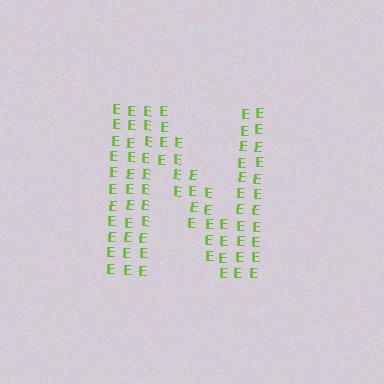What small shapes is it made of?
It is made of small letter E's.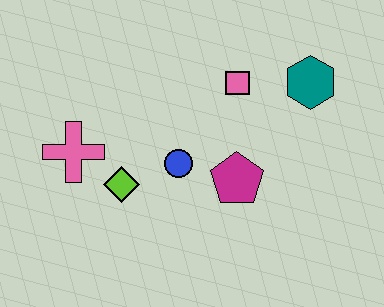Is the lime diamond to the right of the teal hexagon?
No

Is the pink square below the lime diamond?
No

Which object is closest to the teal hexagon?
The pink square is closest to the teal hexagon.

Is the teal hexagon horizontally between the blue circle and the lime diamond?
No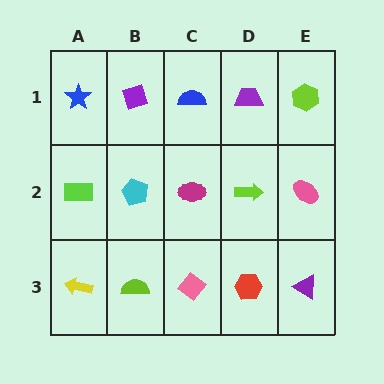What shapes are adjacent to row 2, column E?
A lime hexagon (row 1, column E), a purple triangle (row 3, column E), a lime arrow (row 2, column D).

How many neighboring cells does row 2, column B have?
4.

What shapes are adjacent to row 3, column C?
A magenta ellipse (row 2, column C), a lime semicircle (row 3, column B), a red hexagon (row 3, column D).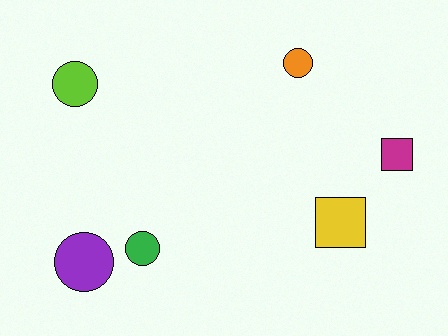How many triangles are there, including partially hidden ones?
There are no triangles.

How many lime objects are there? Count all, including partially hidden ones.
There is 1 lime object.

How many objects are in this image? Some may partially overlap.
There are 6 objects.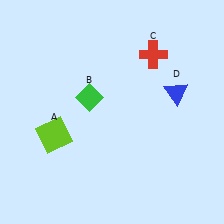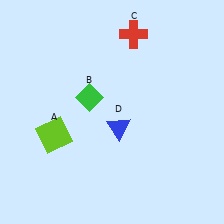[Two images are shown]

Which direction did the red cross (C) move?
The red cross (C) moved up.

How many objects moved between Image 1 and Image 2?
2 objects moved between the two images.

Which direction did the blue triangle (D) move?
The blue triangle (D) moved left.